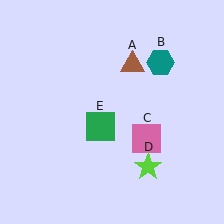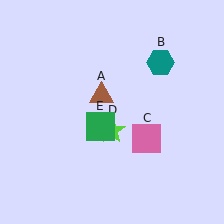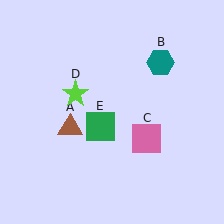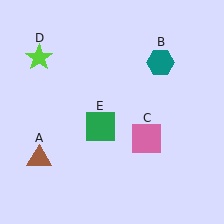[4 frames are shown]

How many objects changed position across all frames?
2 objects changed position: brown triangle (object A), lime star (object D).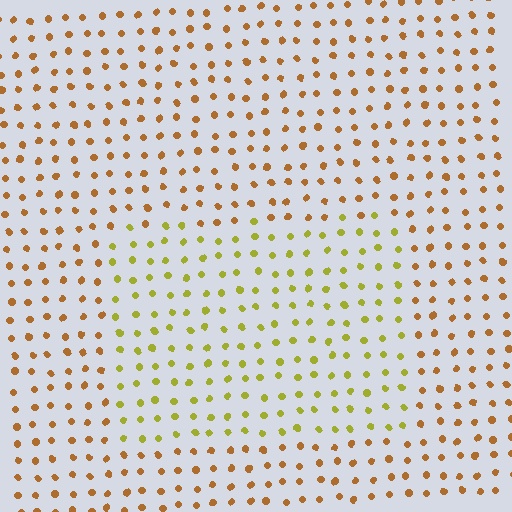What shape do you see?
I see a rectangle.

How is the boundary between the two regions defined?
The boundary is defined purely by a slight shift in hue (about 37 degrees). Spacing, size, and orientation are identical on both sides.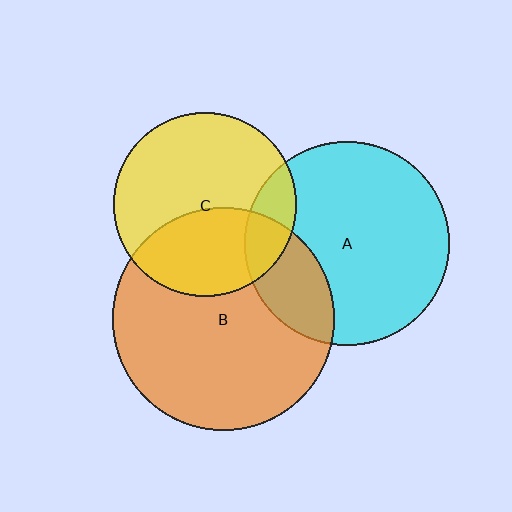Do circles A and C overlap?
Yes.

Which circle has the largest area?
Circle B (orange).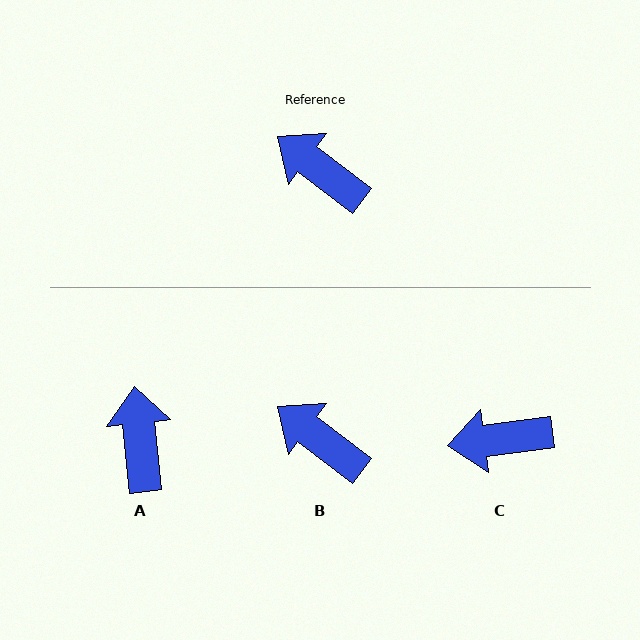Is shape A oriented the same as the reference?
No, it is off by about 47 degrees.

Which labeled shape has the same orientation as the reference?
B.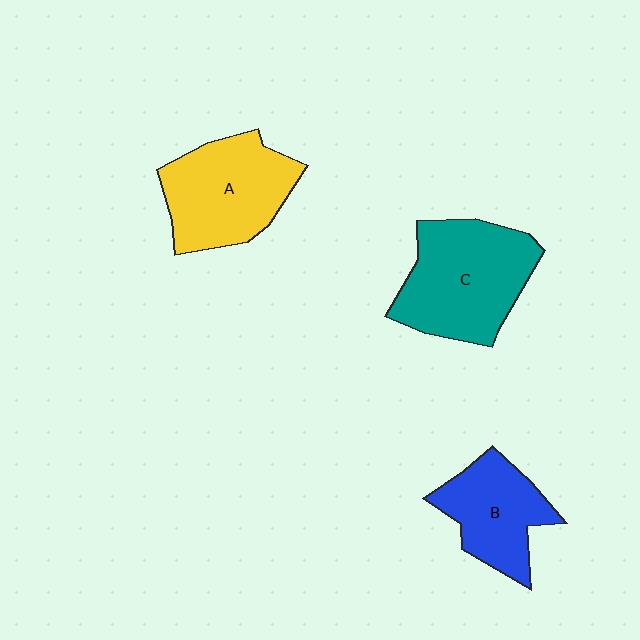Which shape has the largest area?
Shape C (teal).